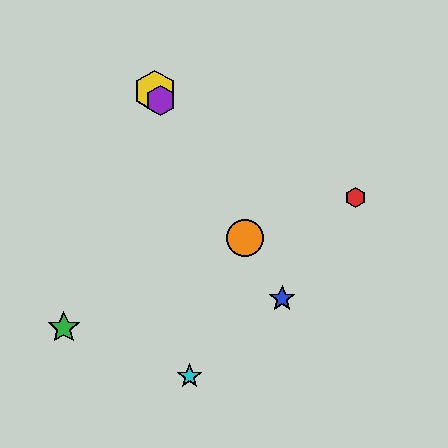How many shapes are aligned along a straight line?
4 shapes (the blue star, the yellow hexagon, the purple hexagon, the orange circle) are aligned along a straight line.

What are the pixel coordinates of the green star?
The green star is at (64, 328).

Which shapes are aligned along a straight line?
The blue star, the yellow hexagon, the purple hexagon, the orange circle are aligned along a straight line.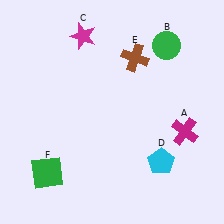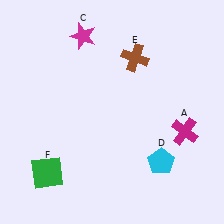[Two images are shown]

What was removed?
The green circle (B) was removed in Image 2.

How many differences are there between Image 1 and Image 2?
There is 1 difference between the two images.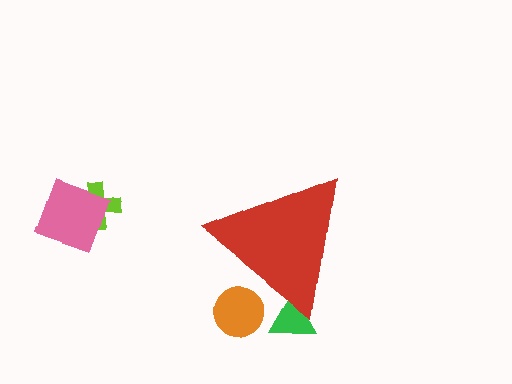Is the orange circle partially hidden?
Yes, the orange circle is partially hidden behind the red triangle.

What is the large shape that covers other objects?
A red triangle.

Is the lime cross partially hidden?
No, the lime cross is fully visible.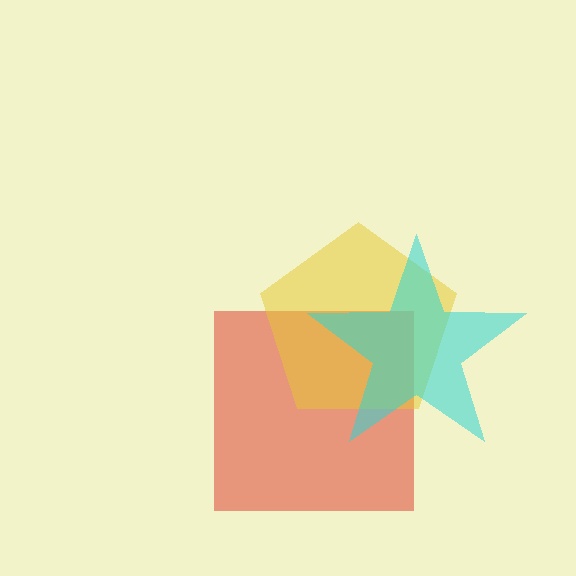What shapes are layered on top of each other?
The layered shapes are: a red square, a yellow pentagon, a cyan star.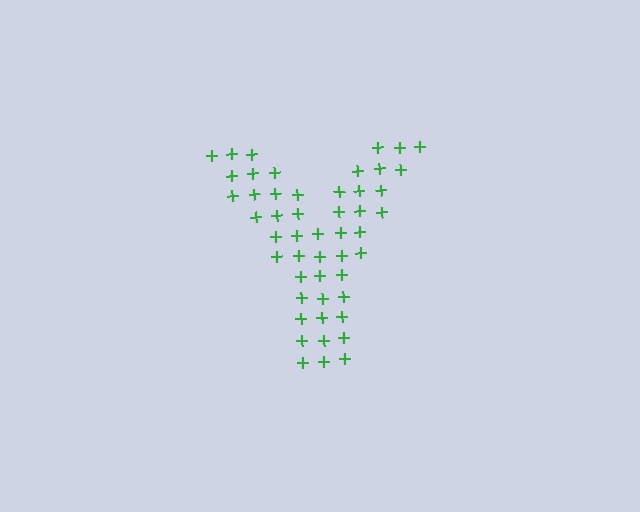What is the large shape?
The large shape is the letter Y.